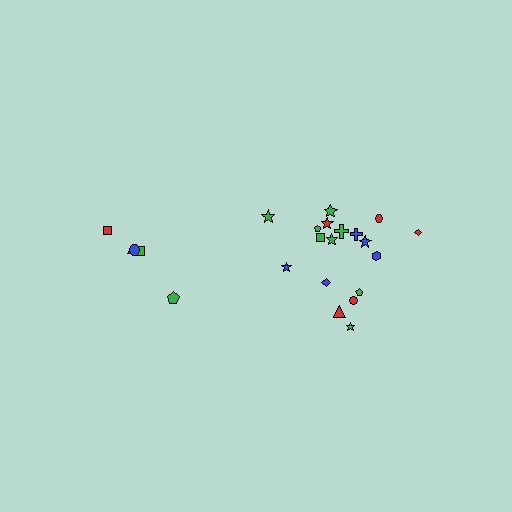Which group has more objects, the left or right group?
The right group.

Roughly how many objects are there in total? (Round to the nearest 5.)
Roughly 25 objects in total.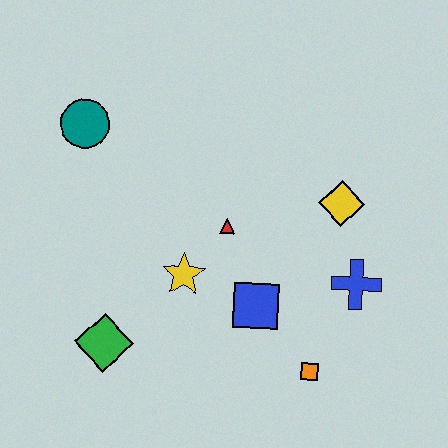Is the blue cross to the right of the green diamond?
Yes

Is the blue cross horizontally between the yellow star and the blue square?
No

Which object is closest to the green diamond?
The yellow star is closest to the green diamond.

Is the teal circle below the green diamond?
No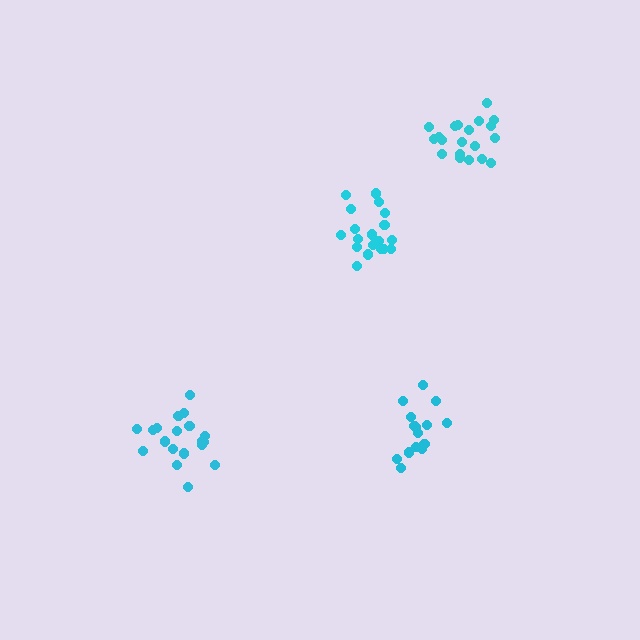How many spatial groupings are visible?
There are 4 spatial groupings.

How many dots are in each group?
Group 1: 16 dots, Group 2: 19 dots, Group 3: 20 dots, Group 4: 20 dots (75 total).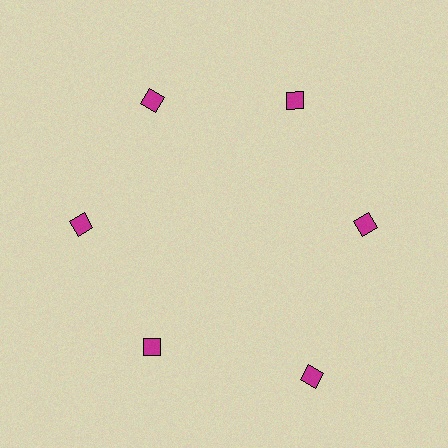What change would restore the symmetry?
The symmetry would be restored by moving it inward, back onto the ring so that all 6 diamonds sit at equal angles and equal distance from the center.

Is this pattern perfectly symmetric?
No. The 6 magenta diamonds are arranged in a ring, but one element near the 5 o'clock position is pushed outward from the center, breaking the 6-fold rotational symmetry.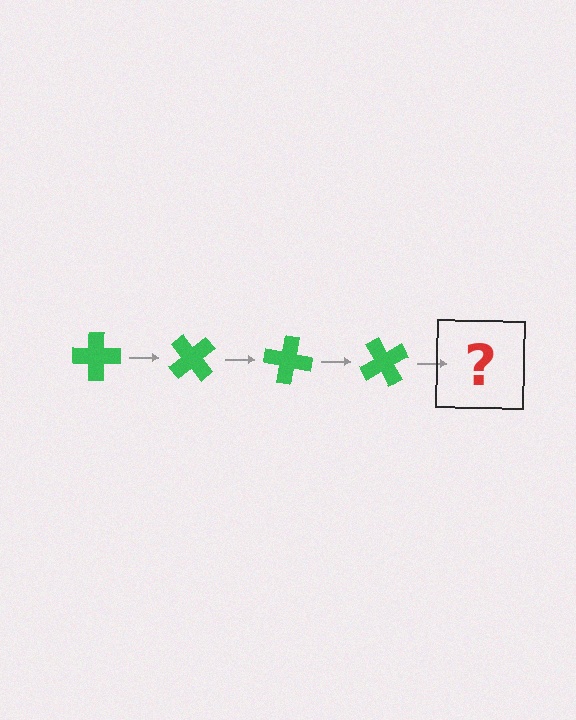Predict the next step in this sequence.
The next step is a green cross rotated 200 degrees.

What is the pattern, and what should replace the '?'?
The pattern is that the cross rotates 50 degrees each step. The '?' should be a green cross rotated 200 degrees.